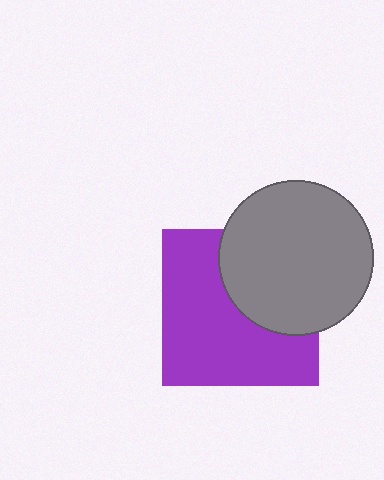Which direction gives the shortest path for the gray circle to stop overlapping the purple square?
Moving toward the upper-right gives the shortest separation.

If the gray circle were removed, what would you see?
You would see the complete purple square.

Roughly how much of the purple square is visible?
About half of it is visible (roughly 62%).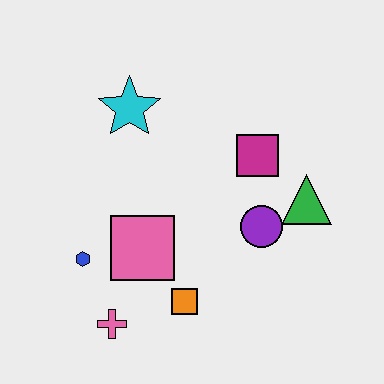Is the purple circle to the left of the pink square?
No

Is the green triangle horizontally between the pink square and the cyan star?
No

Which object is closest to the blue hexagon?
The pink square is closest to the blue hexagon.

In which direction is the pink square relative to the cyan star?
The pink square is below the cyan star.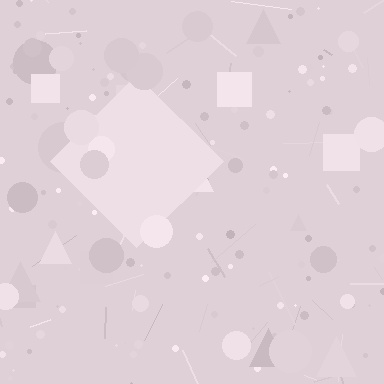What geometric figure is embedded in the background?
A diamond is embedded in the background.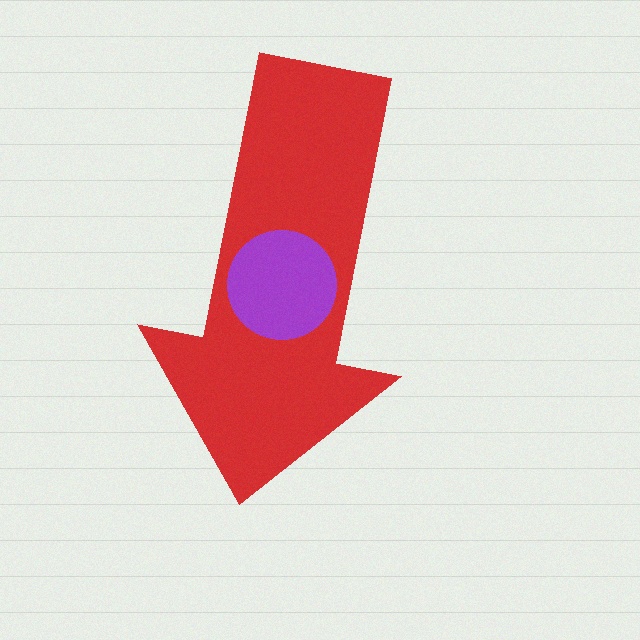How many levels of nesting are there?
2.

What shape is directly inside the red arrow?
The purple circle.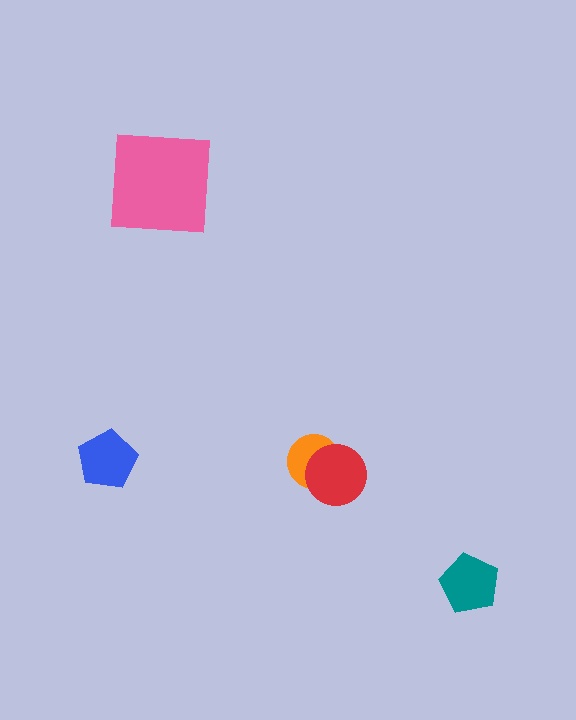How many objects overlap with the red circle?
1 object overlaps with the red circle.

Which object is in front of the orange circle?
The red circle is in front of the orange circle.